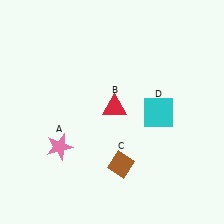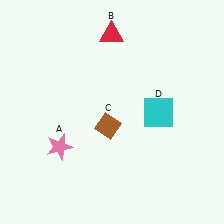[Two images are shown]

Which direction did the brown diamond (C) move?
The brown diamond (C) moved up.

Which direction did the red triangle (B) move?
The red triangle (B) moved up.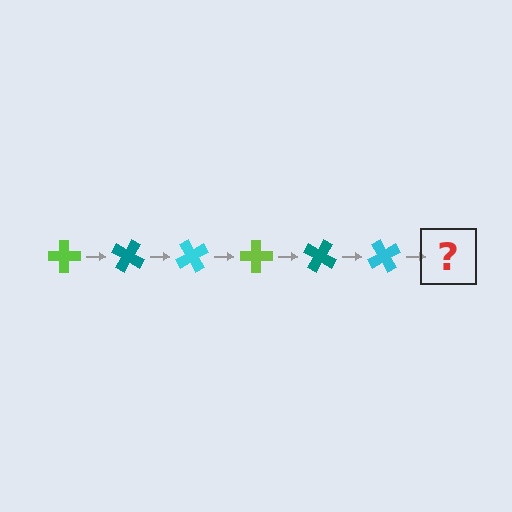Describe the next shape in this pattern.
It should be a lime cross, rotated 180 degrees from the start.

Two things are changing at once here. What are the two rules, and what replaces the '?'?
The two rules are that it rotates 30 degrees each step and the color cycles through lime, teal, and cyan. The '?' should be a lime cross, rotated 180 degrees from the start.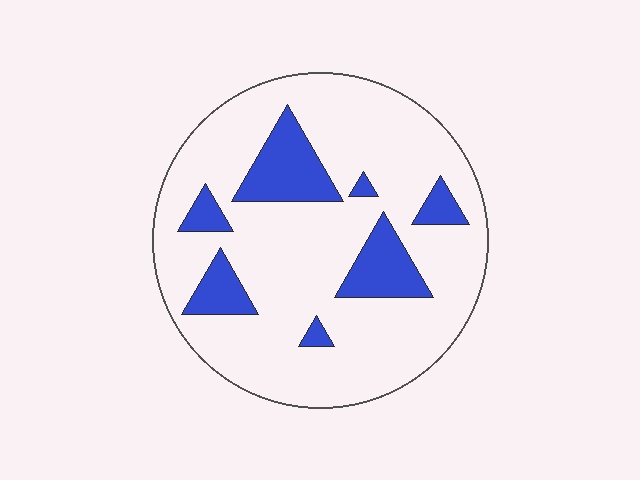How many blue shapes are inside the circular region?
7.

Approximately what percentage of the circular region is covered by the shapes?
Approximately 20%.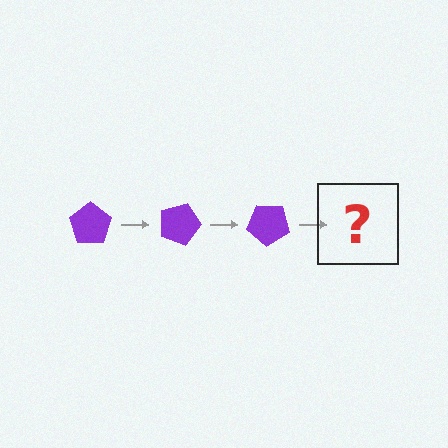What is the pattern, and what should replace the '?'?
The pattern is that the pentagon rotates 20 degrees each step. The '?' should be a purple pentagon rotated 60 degrees.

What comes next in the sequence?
The next element should be a purple pentagon rotated 60 degrees.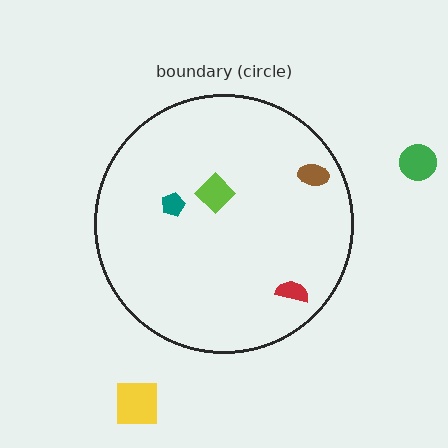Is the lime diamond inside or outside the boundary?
Inside.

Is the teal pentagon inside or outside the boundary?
Inside.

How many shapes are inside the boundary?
4 inside, 2 outside.